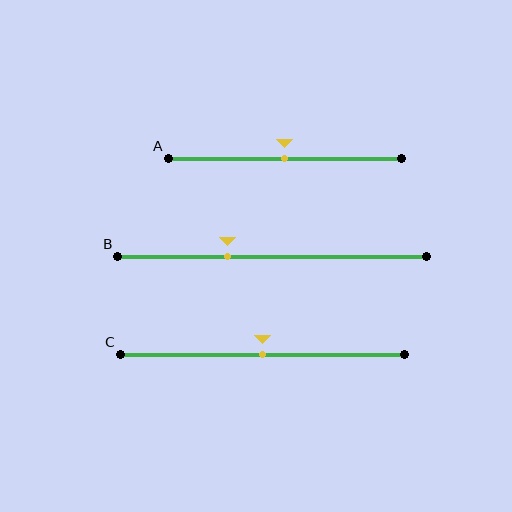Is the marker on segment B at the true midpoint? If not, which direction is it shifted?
No, the marker on segment B is shifted to the left by about 15% of the segment length.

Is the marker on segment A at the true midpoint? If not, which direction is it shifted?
Yes, the marker on segment A is at the true midpoint.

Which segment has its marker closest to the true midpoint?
Segment A has its marker closest to the true midpoint.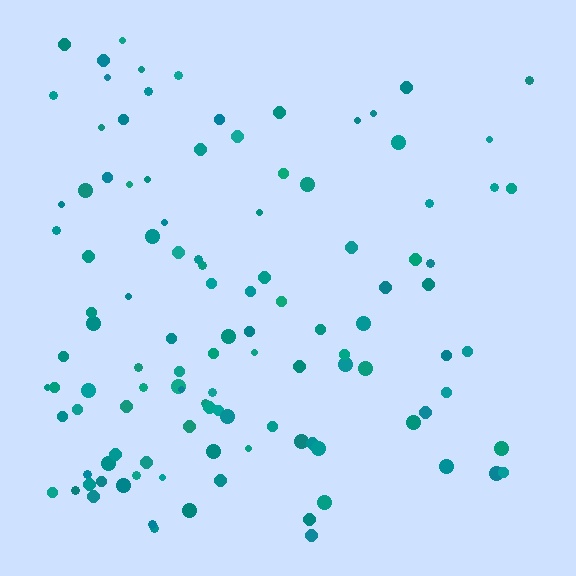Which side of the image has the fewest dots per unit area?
The right.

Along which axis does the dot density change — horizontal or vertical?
Horizontal.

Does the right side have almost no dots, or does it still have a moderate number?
Still a moderate number, just noticeably fewer than the left.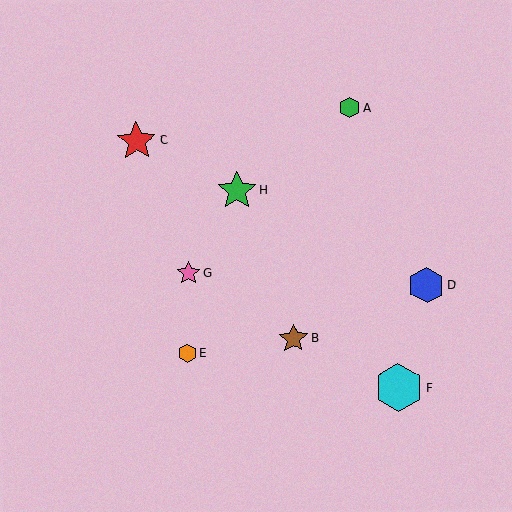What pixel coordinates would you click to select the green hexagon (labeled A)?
Click at (350, 107) to select the green hexagon A.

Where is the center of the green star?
The center of the green star is at (237, 191).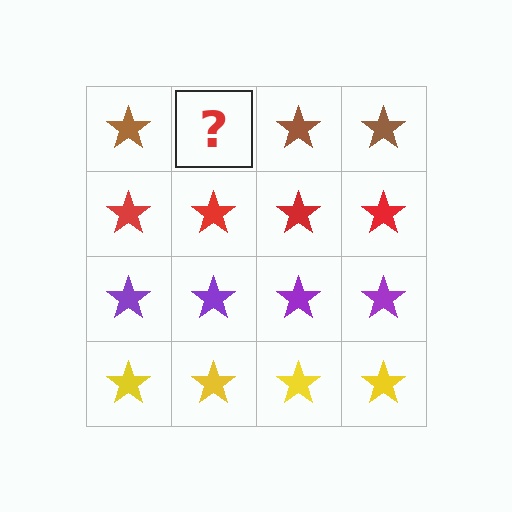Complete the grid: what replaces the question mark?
The question mark should be replaced with a brown star.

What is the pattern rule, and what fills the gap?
The rule is that each row has a consistent color. The gap should be filled with a brown star.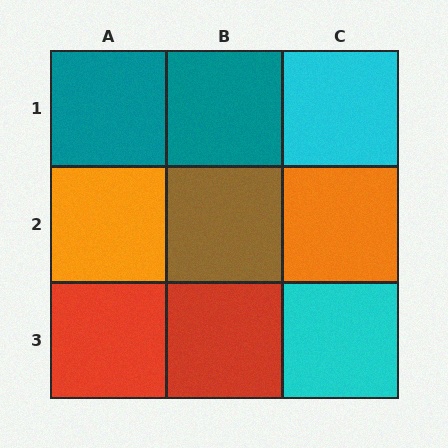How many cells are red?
2 cells are red.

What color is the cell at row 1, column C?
Cyan.